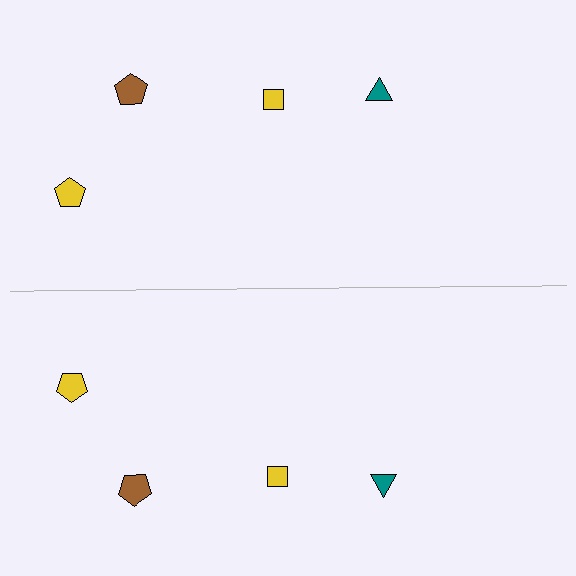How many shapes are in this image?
There are 8 shapes in this image.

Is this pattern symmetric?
Yes, this pattern has bilateral (reflection) symmetry.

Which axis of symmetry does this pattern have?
The pattern has a horizontal axis of symmetry running through the center of the image.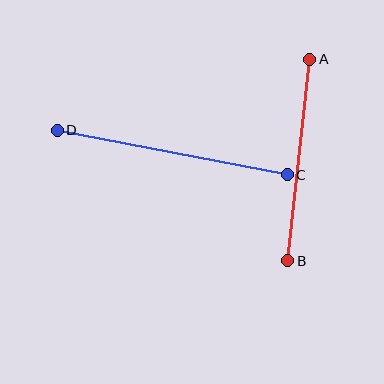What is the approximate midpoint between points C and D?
The midpoint is at approximately (172, 152) pixels.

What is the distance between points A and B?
The distance is approximately 203 pixels.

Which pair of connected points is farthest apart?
Points C and D are farthest apart.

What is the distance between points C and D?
The distance is approximately 234 pixels.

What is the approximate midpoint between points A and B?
The midpoint is at approximately (299, 160) pixels.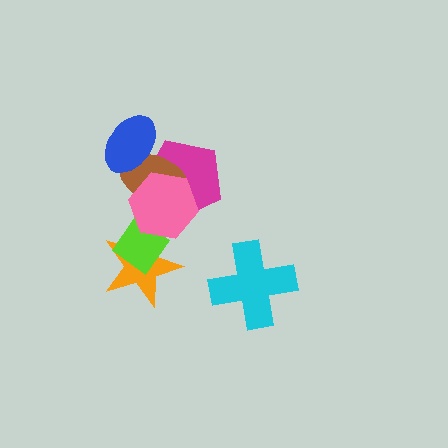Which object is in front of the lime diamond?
The pink hexagon is in front of the lime diamond.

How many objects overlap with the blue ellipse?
2 objects overlap with the blue ellipse.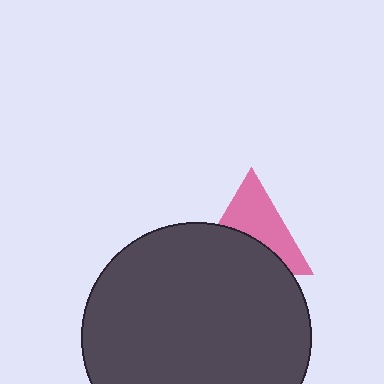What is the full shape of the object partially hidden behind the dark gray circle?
The partially hidden object is a pink triangle.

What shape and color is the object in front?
The object in front is a dark gray circle.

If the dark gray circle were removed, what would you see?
You would see the complete pink triangle.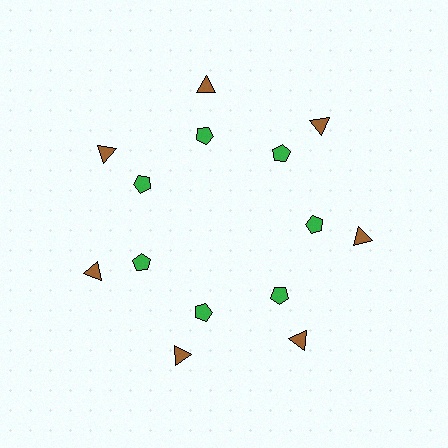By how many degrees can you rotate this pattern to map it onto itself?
The pattern maps onto itself every 51 degrees of rotation.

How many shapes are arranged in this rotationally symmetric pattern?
There are 14 shapes, arranged in 7 groups of 2.